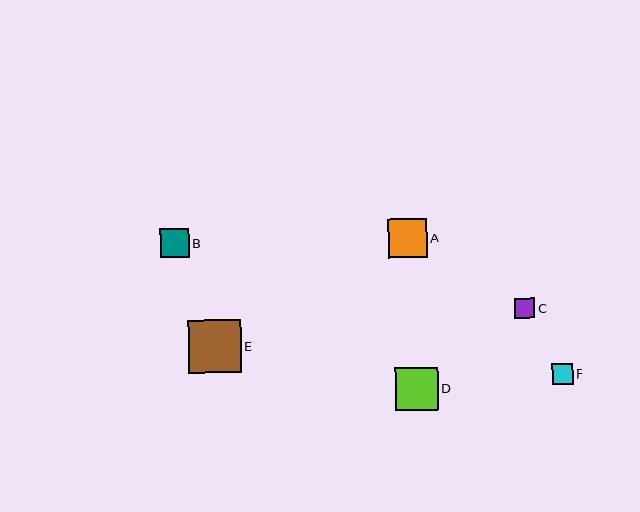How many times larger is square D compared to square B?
Square D is approximately 1.5 times the size of square B.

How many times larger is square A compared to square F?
Square A is approximately 1.9 times the size of square F.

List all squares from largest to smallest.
From largest to smallest: E, D, A, B, F, C.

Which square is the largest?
Square E is the largest with a size of approximately 53 pixels.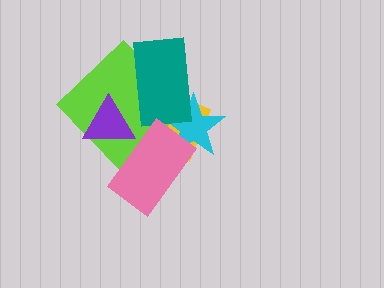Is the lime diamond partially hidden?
Yes, it is partially covered by another shape.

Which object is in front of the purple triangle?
The pink rectangle is in front of the purple triangle.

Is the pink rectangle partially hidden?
No, no other shape covers it.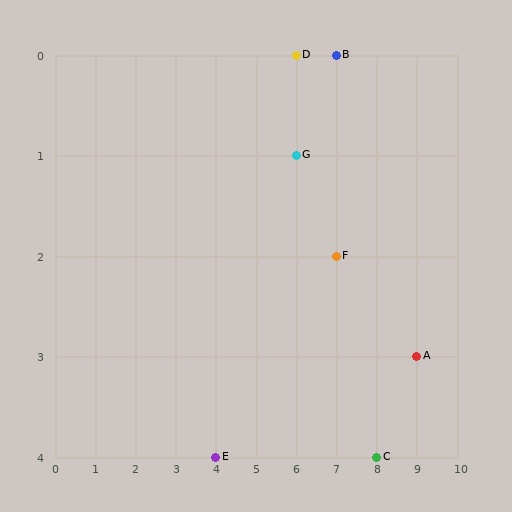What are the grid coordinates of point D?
Point D is at grid coordinates (6, 0).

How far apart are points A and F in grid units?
Points A and F are 2 columns and 1 row apart (about 2.2 grid units diagonally).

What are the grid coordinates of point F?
Point F is at grid coordinates (7, 2).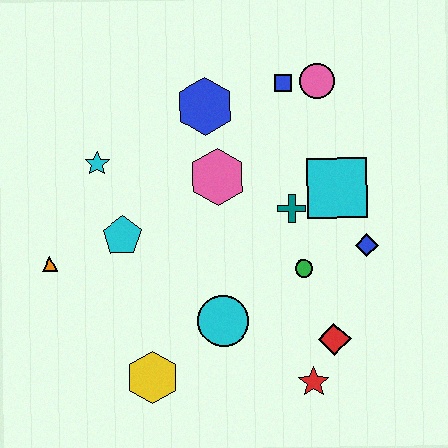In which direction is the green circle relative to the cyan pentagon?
The green circle is to the right of the cyan pentagon.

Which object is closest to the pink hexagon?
The blue hexagon is closest to the pink hexagon.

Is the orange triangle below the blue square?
Yes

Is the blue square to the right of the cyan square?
No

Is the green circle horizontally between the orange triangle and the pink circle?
Yes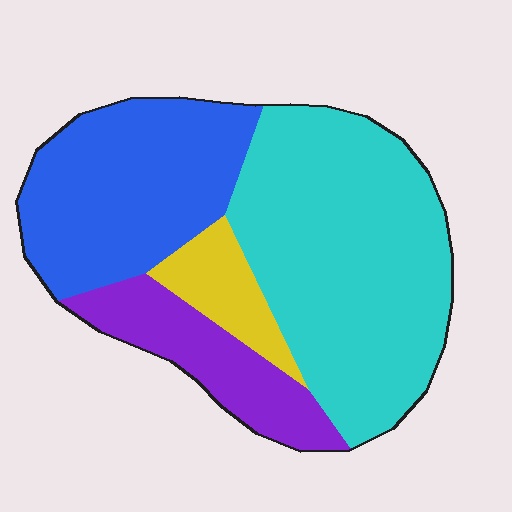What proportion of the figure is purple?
Purple takes up about one sixth (1/6) of the figure.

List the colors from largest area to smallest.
From largest to smallest: cyan, blue, purple, yellow.